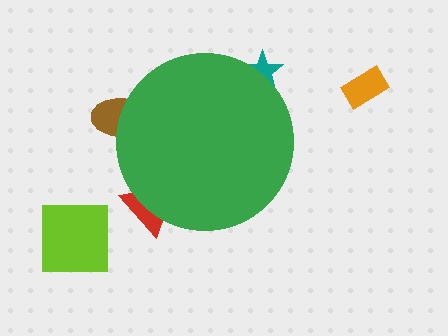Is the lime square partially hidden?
No, the lime square is fully visible.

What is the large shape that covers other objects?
A green circle.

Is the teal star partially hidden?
Yes, the teal star is partially hidden behind the green circle.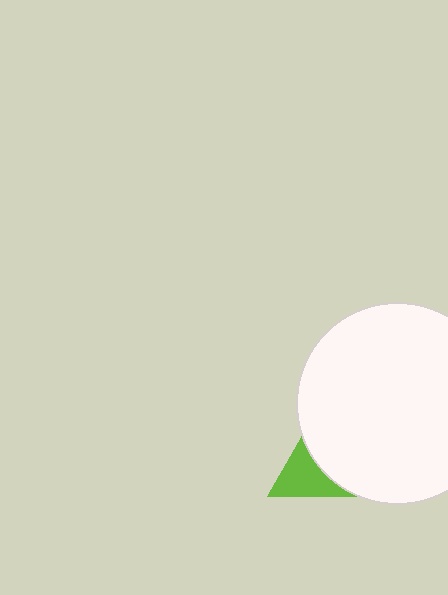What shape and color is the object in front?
The object in front is a white circle.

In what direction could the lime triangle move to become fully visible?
The lime triangle could move left. That would shift it out from behind the white circle entirely.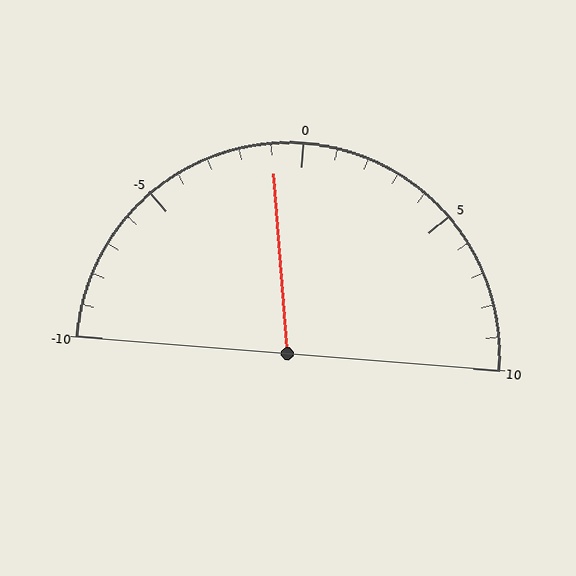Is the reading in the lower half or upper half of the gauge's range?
The reading is in the lower half of the range (-10 to 10).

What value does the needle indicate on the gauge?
The needle indicates approximately -1.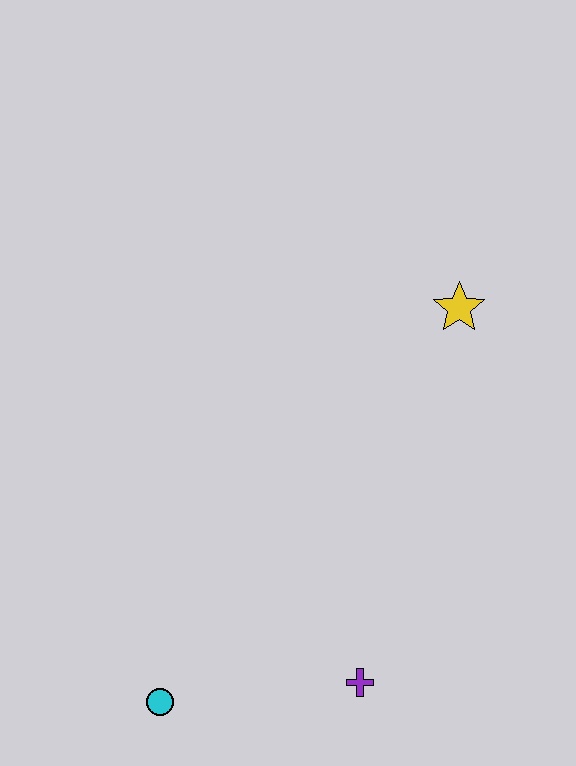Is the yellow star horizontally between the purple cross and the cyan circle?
No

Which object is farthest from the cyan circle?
The yellow star is farthest from the cyan circle.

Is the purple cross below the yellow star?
Yes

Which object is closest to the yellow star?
The purple cross is closest to the yellow star.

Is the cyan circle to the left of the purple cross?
Yes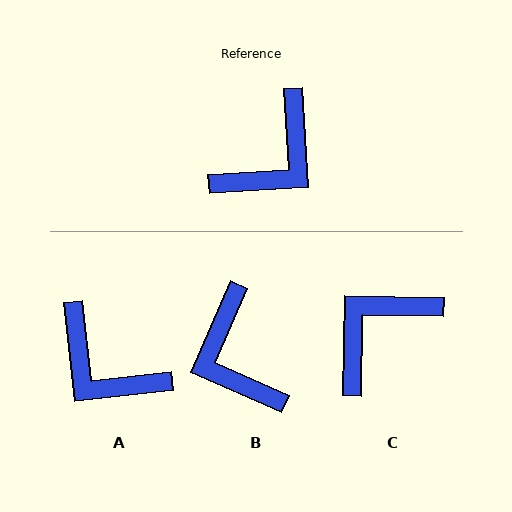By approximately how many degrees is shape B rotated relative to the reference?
Approximately 117 degrees clockwise.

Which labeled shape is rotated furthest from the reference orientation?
C, about 175 degrees away.